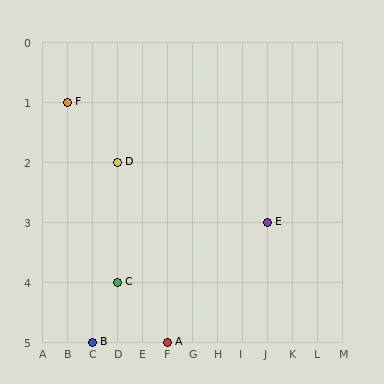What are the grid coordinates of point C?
Point C is at grid coordinates (D, 4).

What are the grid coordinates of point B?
Point B is at grid coordinates (C, 5).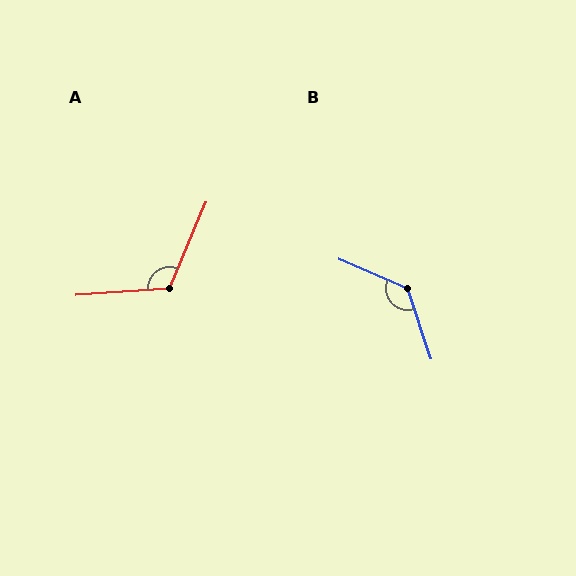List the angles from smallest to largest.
A (117°), B (131°).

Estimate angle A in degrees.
Approximately 117 degrees.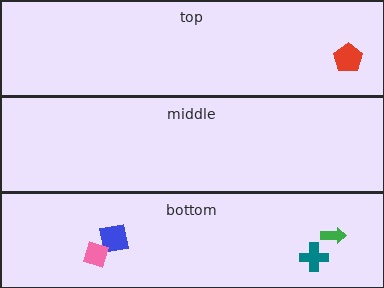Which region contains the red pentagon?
The top region.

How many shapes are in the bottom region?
4.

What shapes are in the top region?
The red pentagon.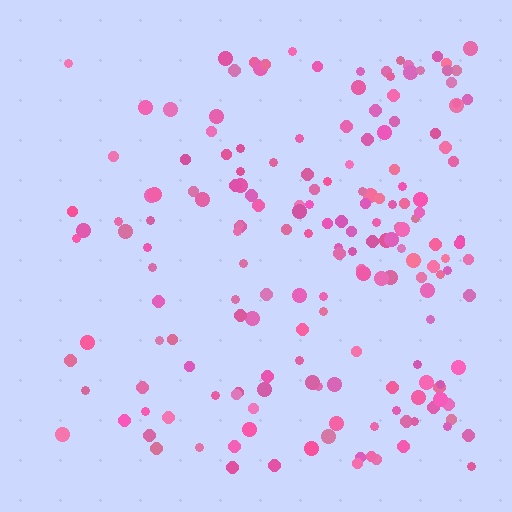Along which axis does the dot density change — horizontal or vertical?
Horizontal.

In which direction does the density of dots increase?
From left to right, with the right side densest.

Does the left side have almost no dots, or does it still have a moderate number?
Still a moderate number, just noticeably fewer than the right.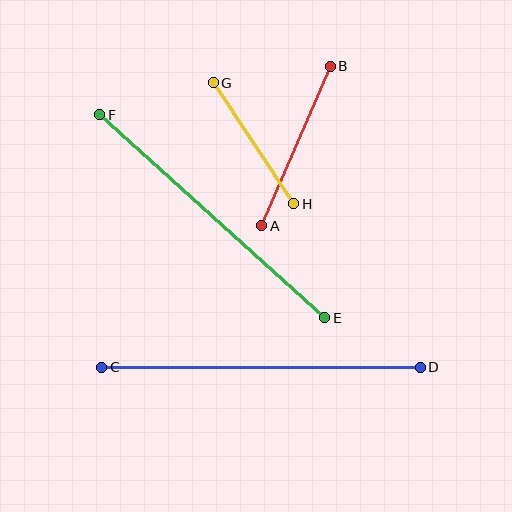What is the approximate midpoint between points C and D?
The midpoint is at approximately (261, 367) pixels.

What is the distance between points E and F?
The distance is approximately 303 pixels.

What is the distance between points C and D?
The distance is approximately 318 pixels.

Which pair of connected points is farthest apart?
Points C and D are farthest apart.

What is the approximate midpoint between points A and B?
The midpoint is at approximately (296, 146) pixels.